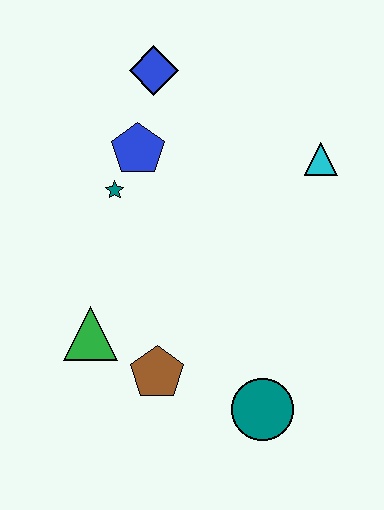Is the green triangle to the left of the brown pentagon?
Yes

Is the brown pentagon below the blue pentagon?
Yes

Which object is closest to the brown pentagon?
The green triangle is closest to the brown pentagon.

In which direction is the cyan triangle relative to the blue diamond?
The cyan triangle is to the right of the blue diamond.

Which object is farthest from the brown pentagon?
The blue diamond is farthest from the brown pentagon.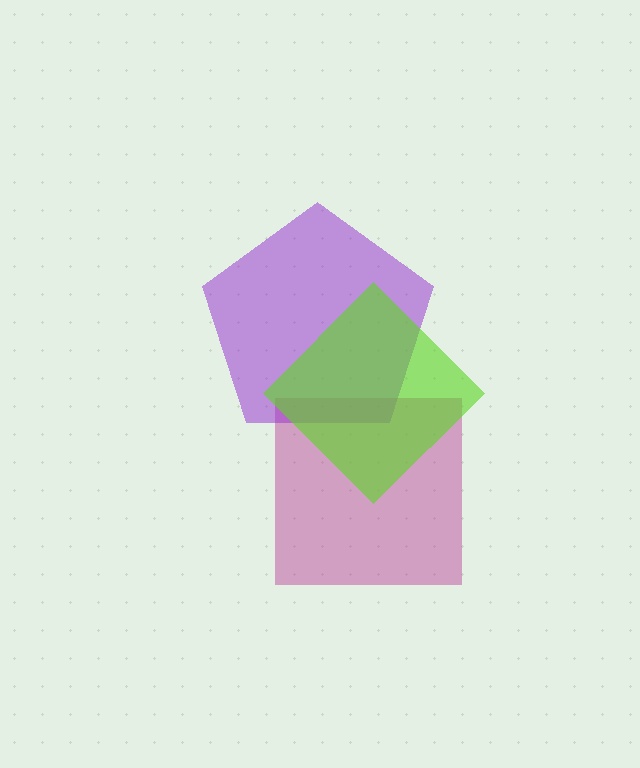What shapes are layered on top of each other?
The layered shapes are: a magenta square, a purple pentagon, a lime diamond.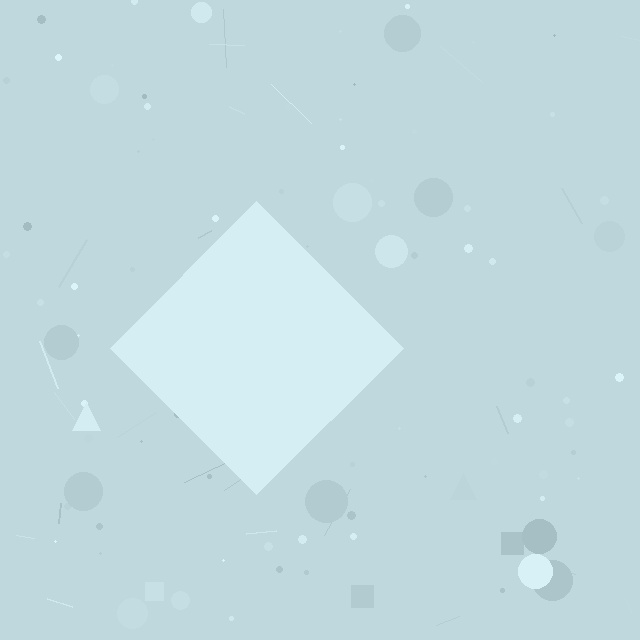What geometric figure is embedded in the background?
A diamond is embedded in the background.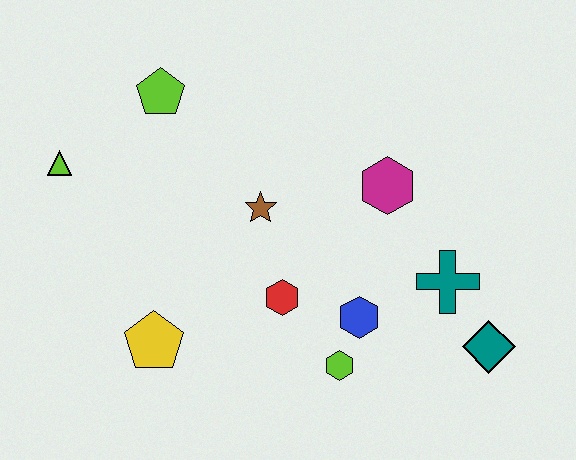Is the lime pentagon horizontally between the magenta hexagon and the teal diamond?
No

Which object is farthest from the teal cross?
The lime triangle is farthest from the teal cross.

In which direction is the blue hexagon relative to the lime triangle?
The blue hexagon is to the right of the lime triangle.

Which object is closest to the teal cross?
The teal diamond is closest to the teal cross.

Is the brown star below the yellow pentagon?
No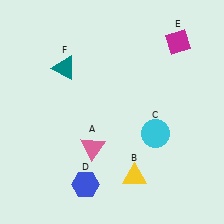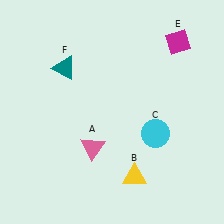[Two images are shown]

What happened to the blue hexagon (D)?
The blue hexagon (D) was removed in Image 2. It was in the bottom-left area of Image 1.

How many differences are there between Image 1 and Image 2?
There is 1 difference between the two images.